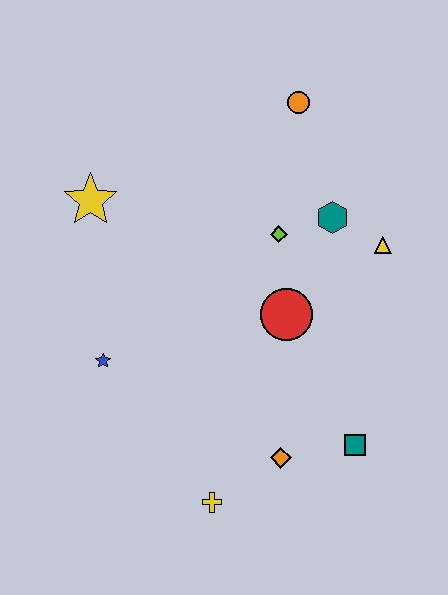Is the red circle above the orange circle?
No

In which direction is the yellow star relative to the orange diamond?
The yellow star is above the orange diamond.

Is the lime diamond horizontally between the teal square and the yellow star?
Yes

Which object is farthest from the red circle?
The yellow star is farthest from the red circle.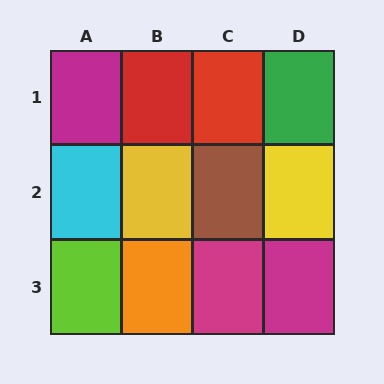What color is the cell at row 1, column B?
Red.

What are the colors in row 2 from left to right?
Cyan, yellow, brown, yellow.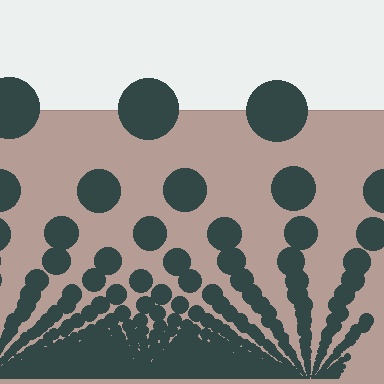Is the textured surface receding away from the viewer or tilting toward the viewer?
The surface appears to tilt toward the viewer. Texture elements get larger and sparser toward the top.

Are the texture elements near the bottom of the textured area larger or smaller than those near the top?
Smaller. The gradient is inverted — elements near the bottom are smaller and denser.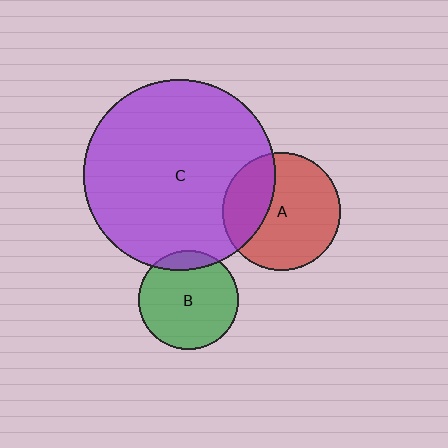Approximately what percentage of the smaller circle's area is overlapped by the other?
Approximately 30%.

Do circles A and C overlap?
Yes.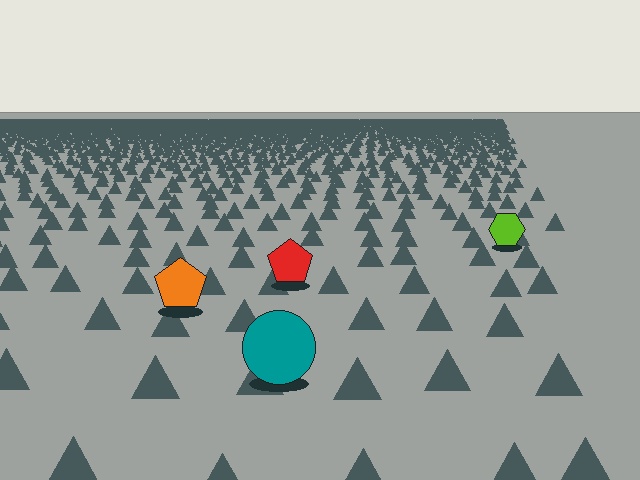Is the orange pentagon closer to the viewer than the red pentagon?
Yes. The orange pentagon is closer — you can tell from the texture gradient: the ground texture is coarser near it.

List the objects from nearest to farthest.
From nearest to farthest: the teal circle, the orange pentagon, the red pentagon, the lime hexagon.